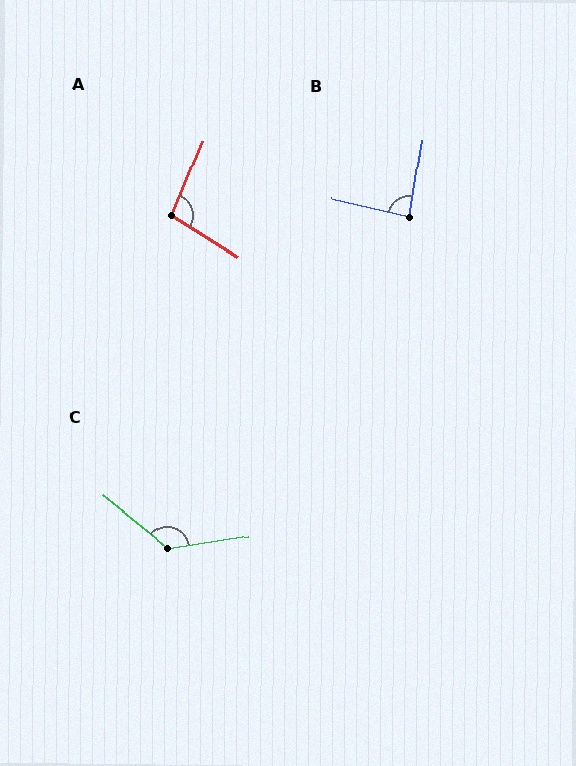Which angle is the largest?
C, at approximately 132 degrees.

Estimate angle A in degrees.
Approximately 99 degrees.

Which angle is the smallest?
B, at approximately 87 degrees.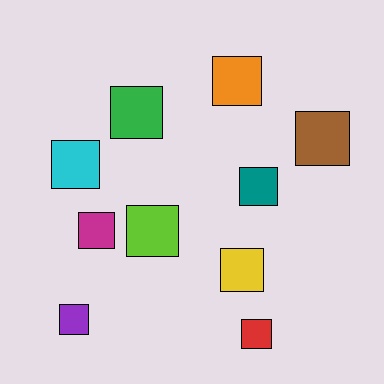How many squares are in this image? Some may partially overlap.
There are 10 squares.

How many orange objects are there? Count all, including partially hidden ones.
There is 1 orange object.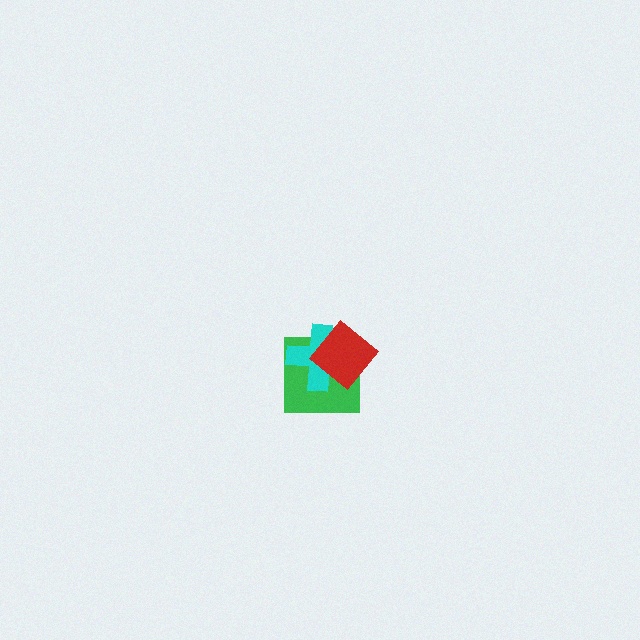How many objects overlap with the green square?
2 objects overlap with the green square.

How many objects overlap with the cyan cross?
2 objects overlap with the cyan cross.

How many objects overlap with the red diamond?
2 objects overlap with the red diamond.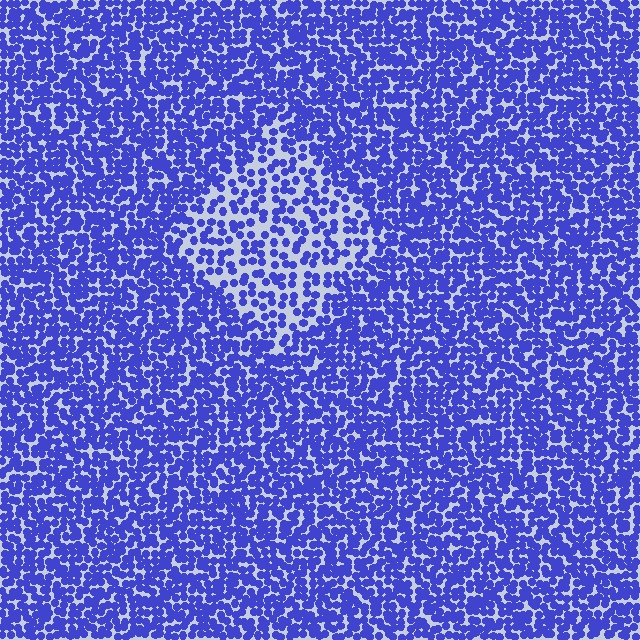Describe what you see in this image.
The image contains small blue elements arranged at two different densities. A diamond-shaped region is visible where the elements are less densely packed than the surrounding area.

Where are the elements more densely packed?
The elements are more densely packed outside the diamond boundary.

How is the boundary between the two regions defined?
The boundary is defined by a change in element density (approximately 1.9x ratio). All elements are the same color, size, and shape.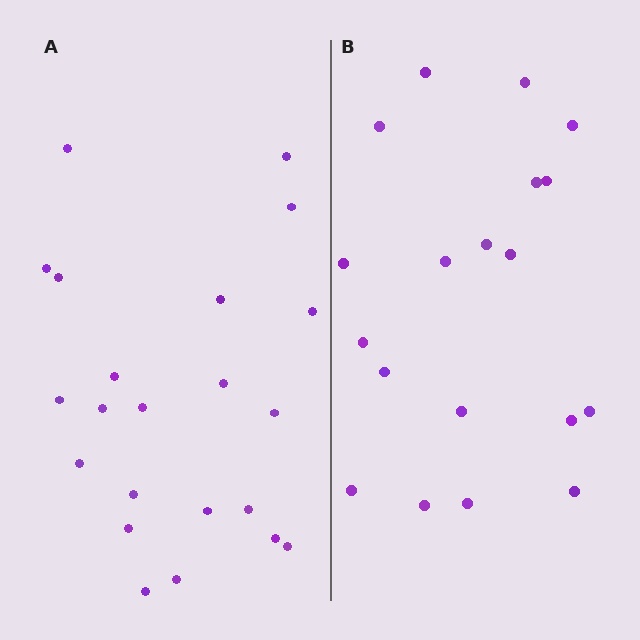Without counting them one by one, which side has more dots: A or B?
Region A (the left region) has more dots.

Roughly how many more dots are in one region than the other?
Region A has just a few more — roughly 2 or 3 more dots than region B.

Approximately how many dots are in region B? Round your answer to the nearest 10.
About 20 dots. (The exact count is 19, which rounds to 20.)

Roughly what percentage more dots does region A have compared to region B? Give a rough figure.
About 15% more.